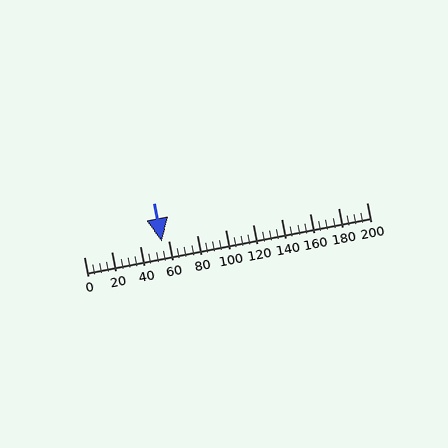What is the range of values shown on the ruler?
The ruler shows values from 0 to 200.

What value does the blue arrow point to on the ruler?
The blue arrow points to approximately 55.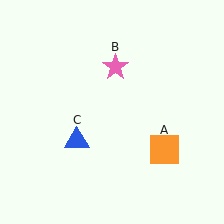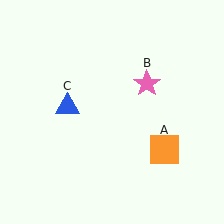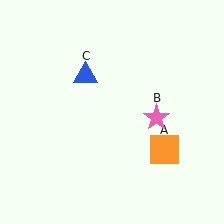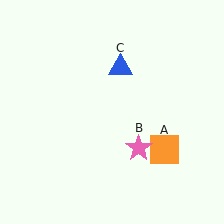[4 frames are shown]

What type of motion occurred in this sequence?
The pink star (object B), blue triangle (object C) rotated clockwise around the center of the scene.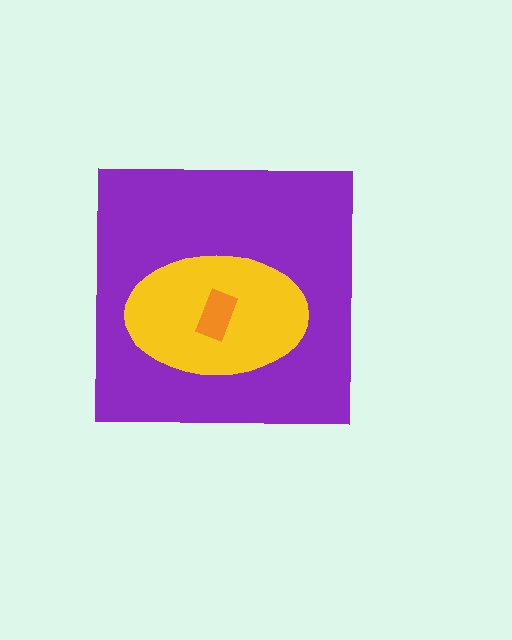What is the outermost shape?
The purple square.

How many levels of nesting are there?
3.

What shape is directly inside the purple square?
The yellow ellipse.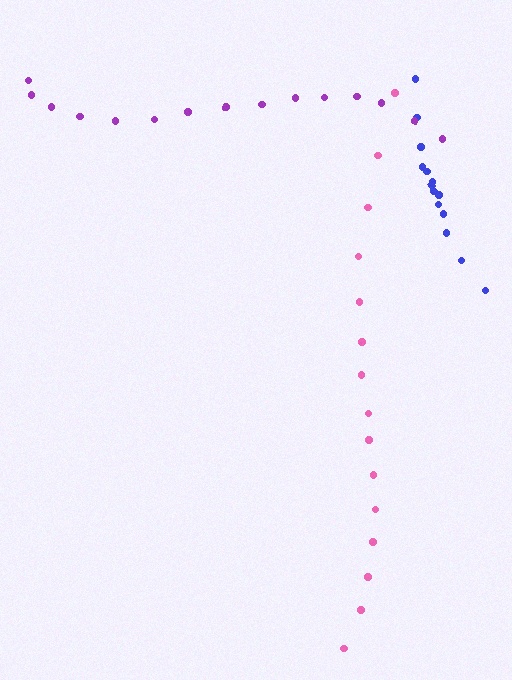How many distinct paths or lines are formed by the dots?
There are 3 distinct paths.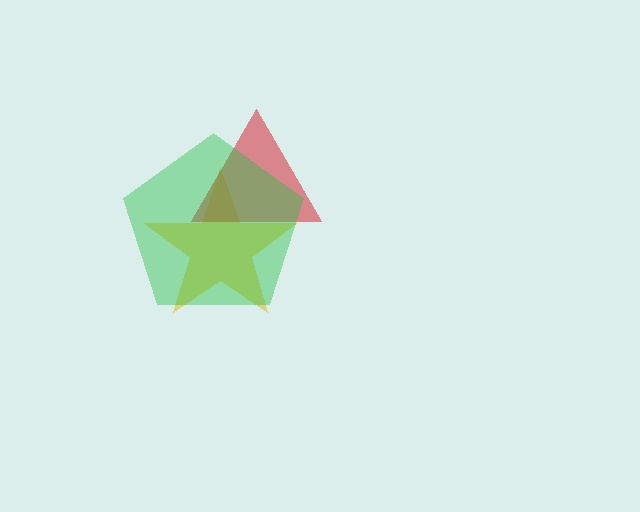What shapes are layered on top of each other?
The layered shapes are: a yellow star, a red triangle, a green pentagon.